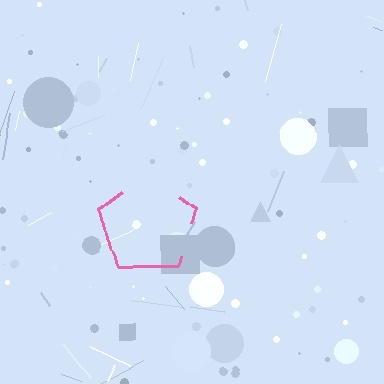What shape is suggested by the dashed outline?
The dashed outline suggests a pentagon.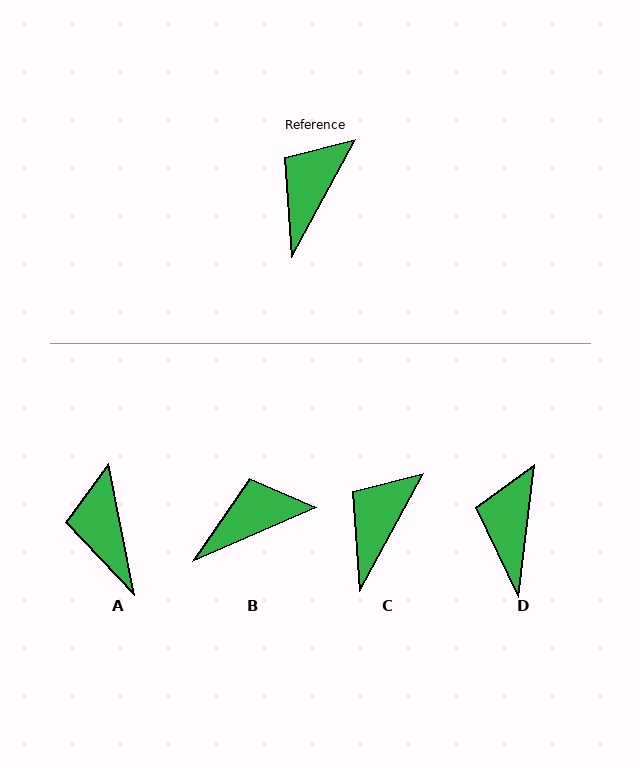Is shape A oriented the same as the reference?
No, it is off by about 39 degrees.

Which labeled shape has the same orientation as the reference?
C.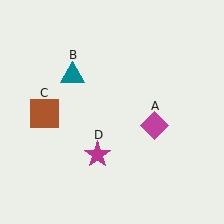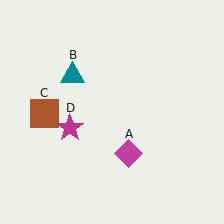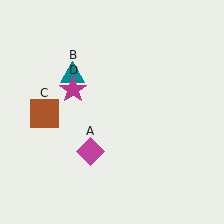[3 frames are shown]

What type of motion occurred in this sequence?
The magenta diamond (object A), magenta star (object D) rotated clockwise around the center of the scene.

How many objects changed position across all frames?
2 objects changed position: magenta diamond (object A), magenta star (object D).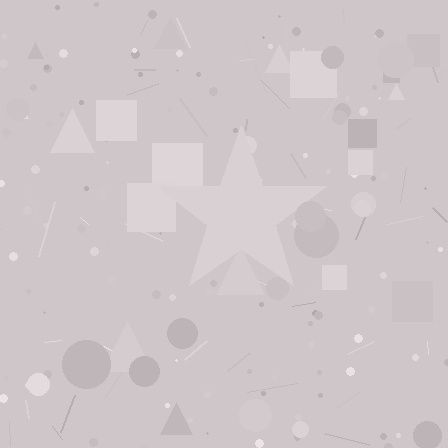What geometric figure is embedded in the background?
A star is embedded in the background.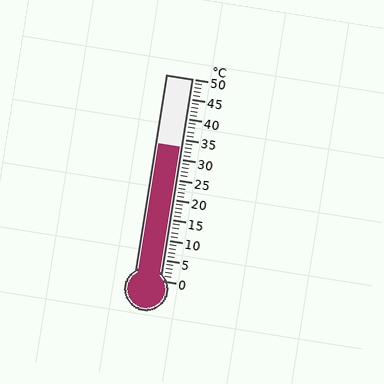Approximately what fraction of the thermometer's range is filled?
The thermometer is filled to approximately 65% of its range.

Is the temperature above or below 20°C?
The temperature is above 20°C.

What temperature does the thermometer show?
The thermometer shows approximately 33°C.